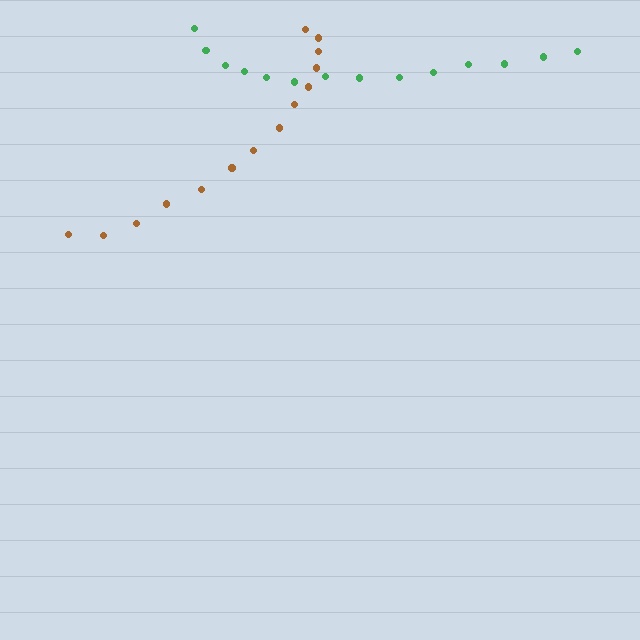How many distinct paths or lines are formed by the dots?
There are 2 distinct paths.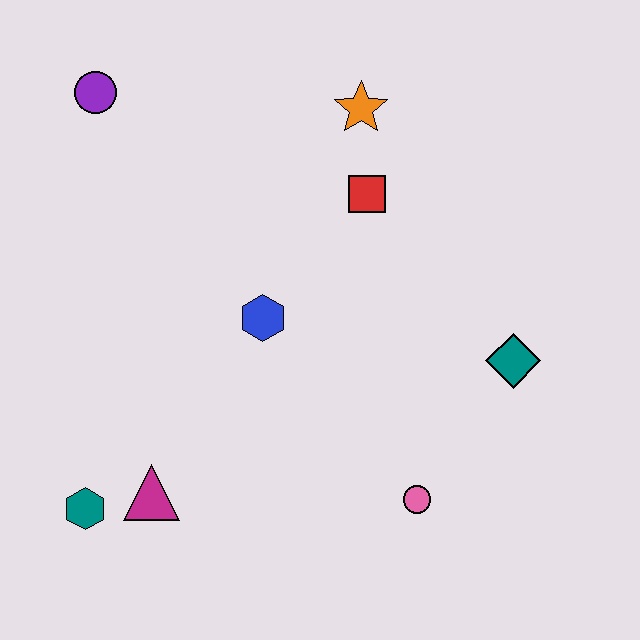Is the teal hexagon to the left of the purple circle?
Yes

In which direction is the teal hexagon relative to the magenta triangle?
The teal hexagon is to the left of the magenta triangle.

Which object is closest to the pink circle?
The teal diamond is closest to the pink circle.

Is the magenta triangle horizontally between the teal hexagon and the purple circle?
No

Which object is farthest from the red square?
The teal hexagon is farthest from the red square.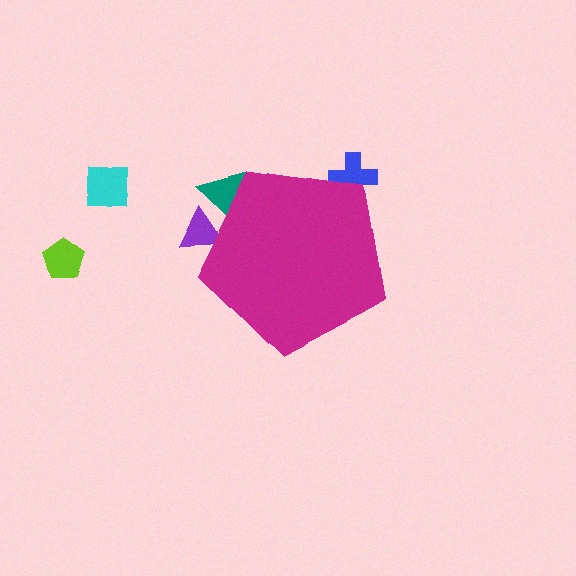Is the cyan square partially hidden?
No, the cyan square is fully visible.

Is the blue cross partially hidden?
Yes, the blue cross is partially hidden behind the magenta pentagon.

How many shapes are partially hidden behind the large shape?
3 shapes are partially hidden.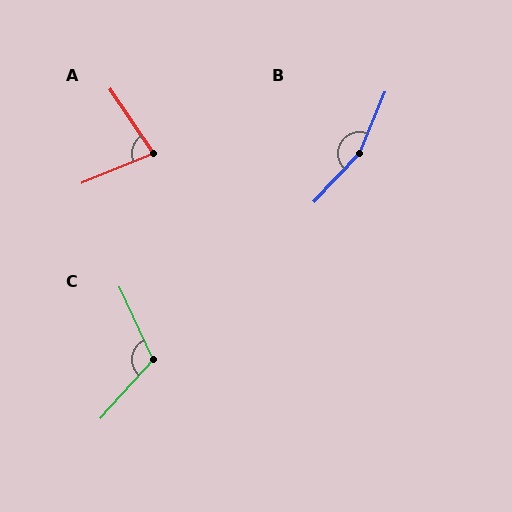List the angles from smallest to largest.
A (78°), C (113°), B (158°).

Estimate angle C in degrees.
Approximately 113 degrees.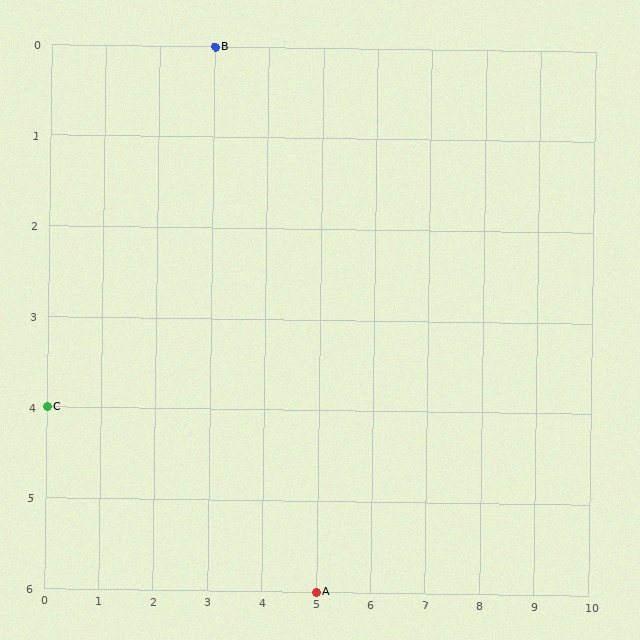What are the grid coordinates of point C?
Point C is at grid coordinates (0, 4).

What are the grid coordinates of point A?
Point A is at grid coordinates (5, 6).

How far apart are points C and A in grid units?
Points C and A are 5 columns and 2 rows apart (about 5.4 grid units diagonally).